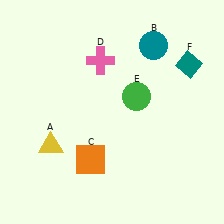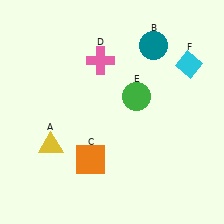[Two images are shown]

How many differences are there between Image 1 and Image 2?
There is 1 difference between the two images.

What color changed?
The diamond (F) changed from teal in Image 1 to cyan in Image 2.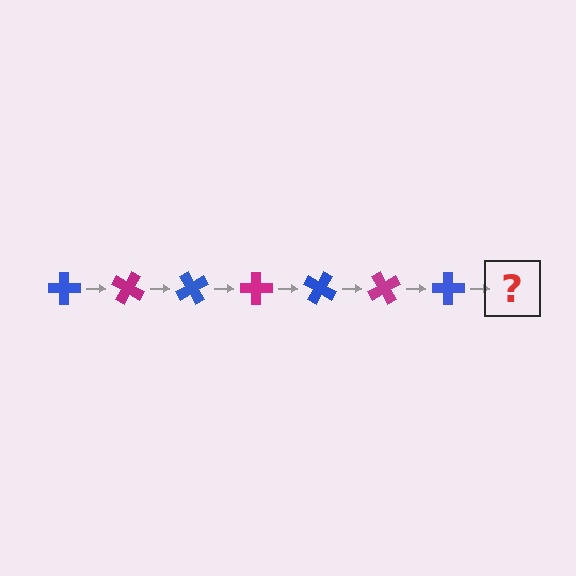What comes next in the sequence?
The next element should be a magenta cross, rotated 210 degrees from the start.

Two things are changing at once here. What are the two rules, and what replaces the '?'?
The two rules are that it rotates 30 degrees each step and the color cycles through blue and magenta. The '?' should be a magenta cross, rotated 210 degrees from the start.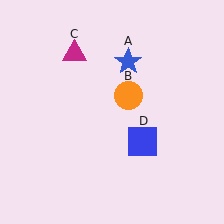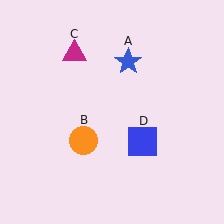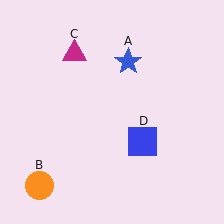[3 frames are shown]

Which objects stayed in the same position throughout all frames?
Blue star (object A) and magenta triangle (object C) and blue square (object D) remained stationary.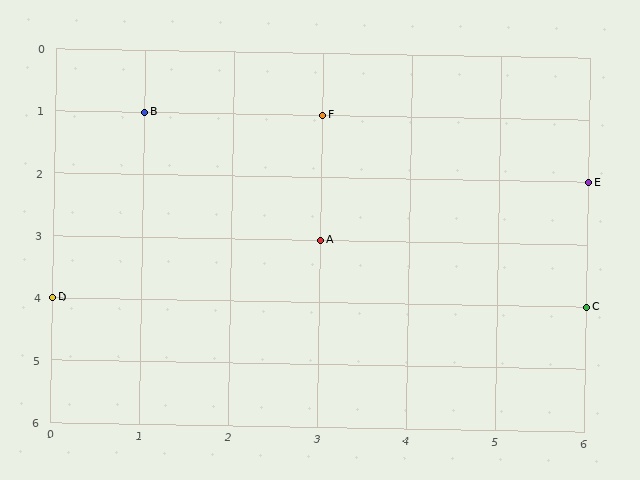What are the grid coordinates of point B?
Point B is at grid coordinates (1, 1).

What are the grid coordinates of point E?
Point E is at grid coordinates (6, 2).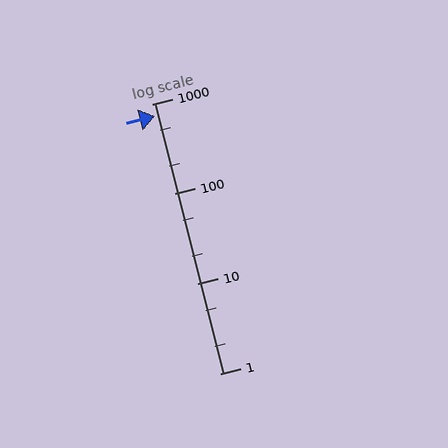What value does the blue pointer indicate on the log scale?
The pointer indicates approximately 740.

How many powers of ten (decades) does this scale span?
The scale spans 3 decades, from 1 to 1000.